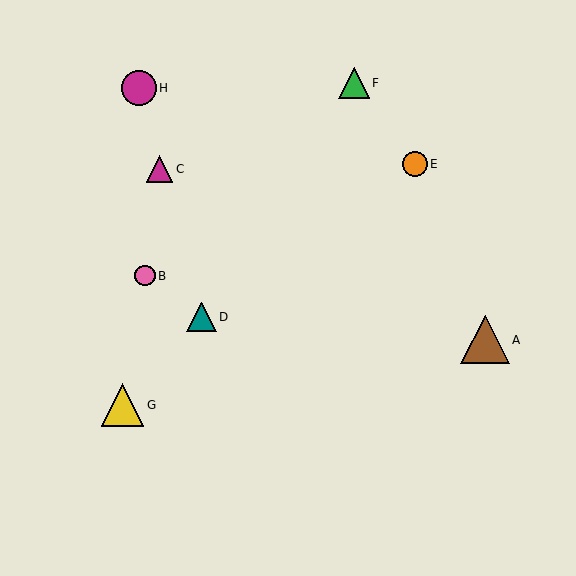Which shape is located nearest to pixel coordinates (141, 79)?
The magenta circle (labeled H) at (139, 88) is nearest to that location.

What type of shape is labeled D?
Shape D is a teal triangle.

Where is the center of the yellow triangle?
The center of the yellow triangle is at (123, 405).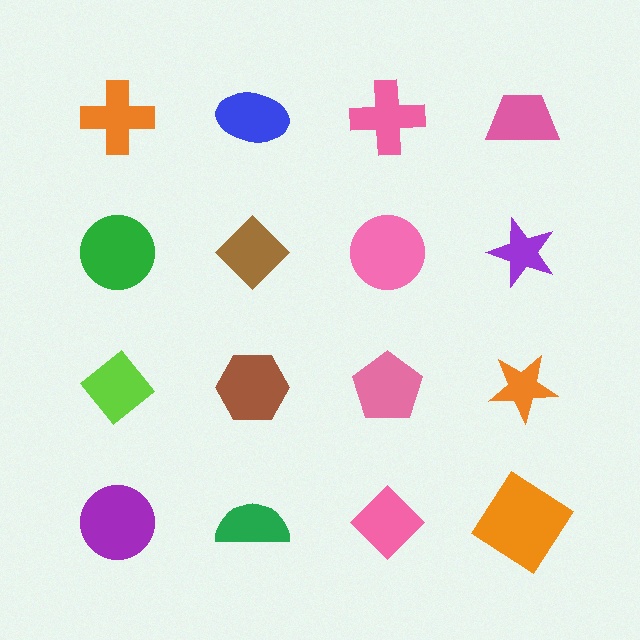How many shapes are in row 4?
4 shapes.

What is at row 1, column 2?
A blue ellipse.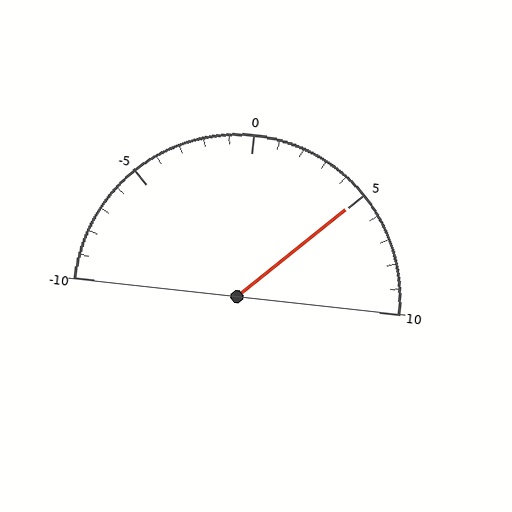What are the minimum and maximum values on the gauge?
The gauge ranges from -10 to 10.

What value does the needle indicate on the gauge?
The needle indicates approximately 5.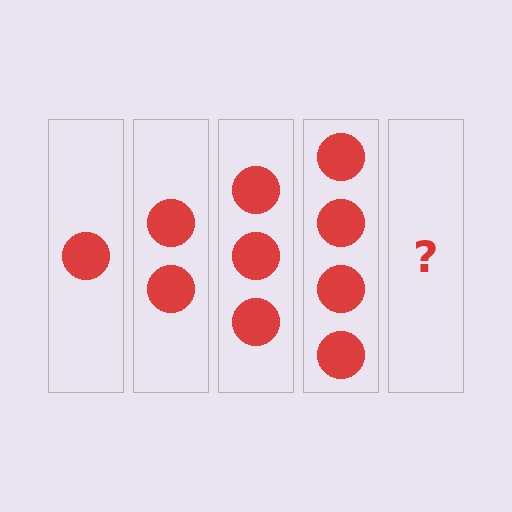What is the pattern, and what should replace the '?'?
The pattern is that each step adds one more circle. The '?' should be 5 circles.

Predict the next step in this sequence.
The next step is 5 circles.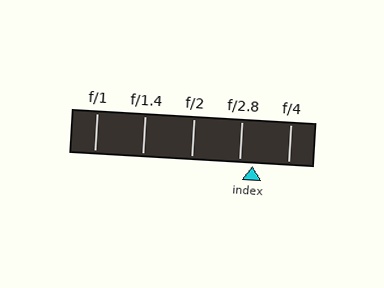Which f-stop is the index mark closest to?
The index mark is closest to f/2.8.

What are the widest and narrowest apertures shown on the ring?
The widest aperture shown is f/1 and the narrowest is f/4.